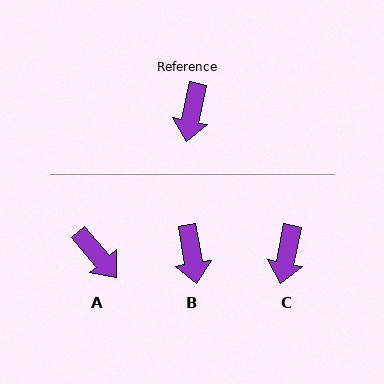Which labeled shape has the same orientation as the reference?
C.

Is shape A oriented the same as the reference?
No, it is off by about 52 degrees.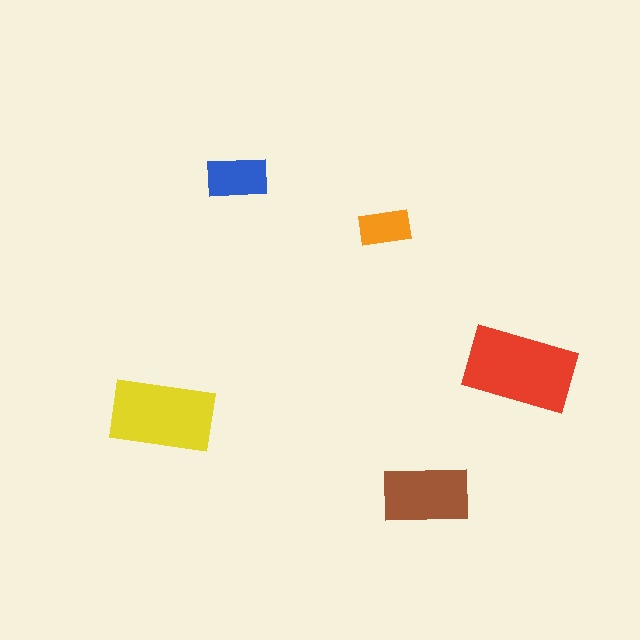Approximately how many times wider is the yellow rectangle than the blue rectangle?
About 1.5 times wider.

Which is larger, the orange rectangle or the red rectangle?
The red one.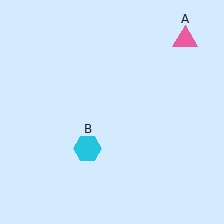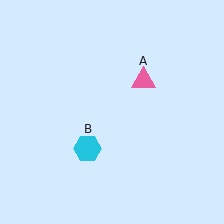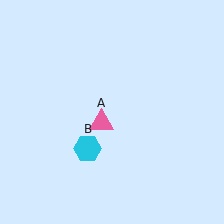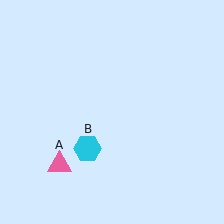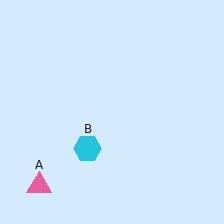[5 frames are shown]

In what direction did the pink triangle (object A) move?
The pink triangle (object A) moved down and to the left.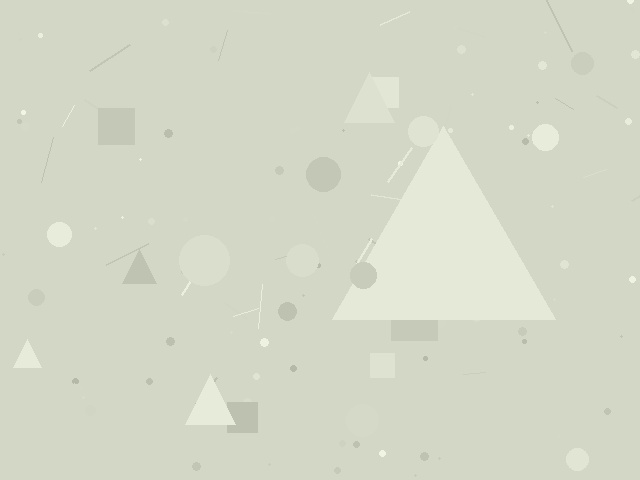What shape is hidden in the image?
A triangle is hidden in the image.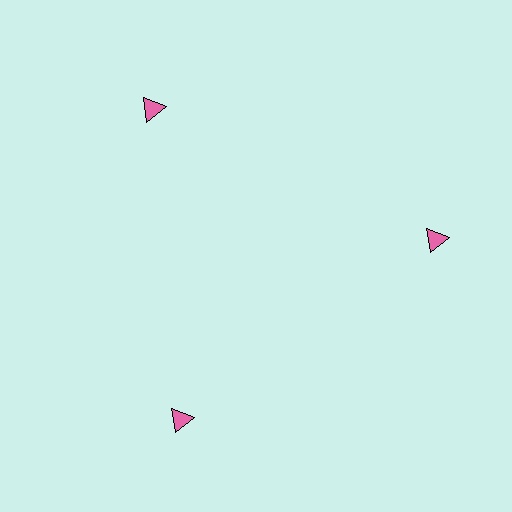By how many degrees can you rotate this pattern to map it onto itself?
The pattern maps onto itself every 120 degrees of rotation.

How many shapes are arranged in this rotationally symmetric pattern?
There are 3 shapes, arranged in 3 groups of 1.